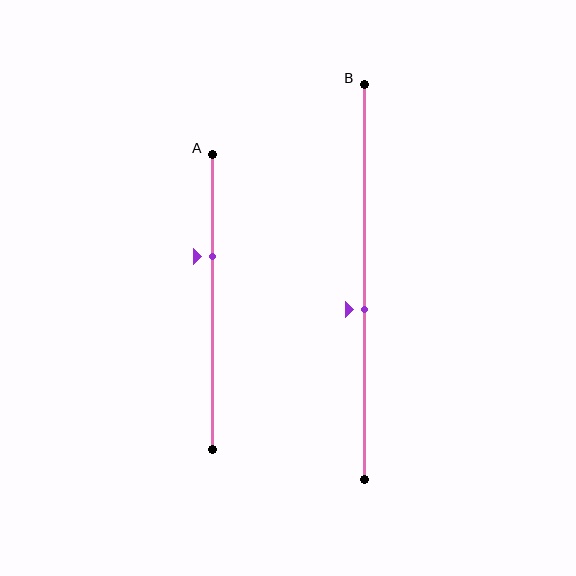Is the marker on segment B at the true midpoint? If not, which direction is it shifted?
No, the marker on segment B is shifted downward by about 7% of the segment length.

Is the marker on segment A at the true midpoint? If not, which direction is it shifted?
No, the marker on segment A is shifted upward by about 16% of the segment length.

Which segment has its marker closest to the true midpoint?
Segment B has its marker closest to the true midpoint.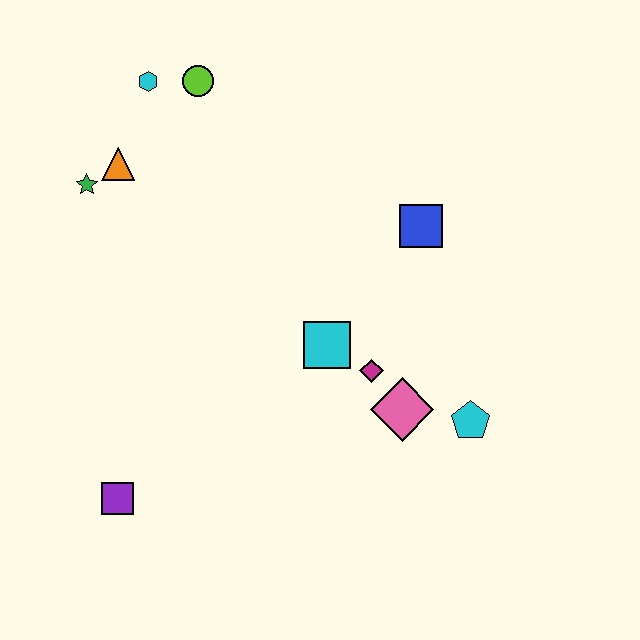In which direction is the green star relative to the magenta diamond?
The green star is to the left of the magenta diamond.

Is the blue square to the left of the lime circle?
No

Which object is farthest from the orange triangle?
The cyan pentagon is farthest from the orange triangle.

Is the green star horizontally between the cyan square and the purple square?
No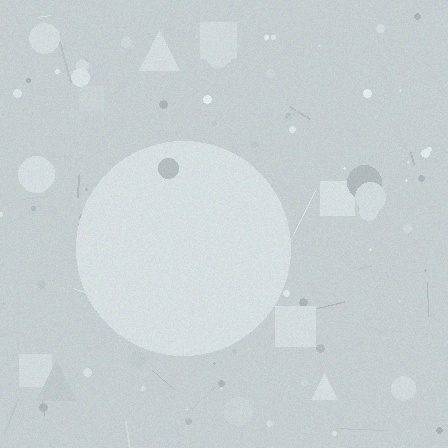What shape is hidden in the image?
A circle is hidden in the image.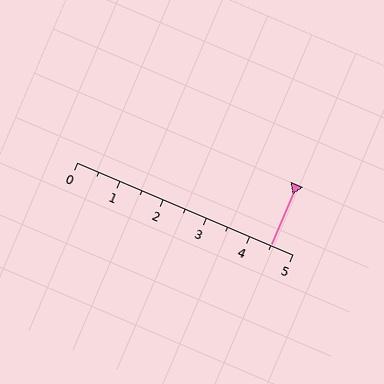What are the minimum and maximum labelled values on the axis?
The axis runs from 0 to 5.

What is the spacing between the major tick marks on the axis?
The major ticks are spaced 1 apart.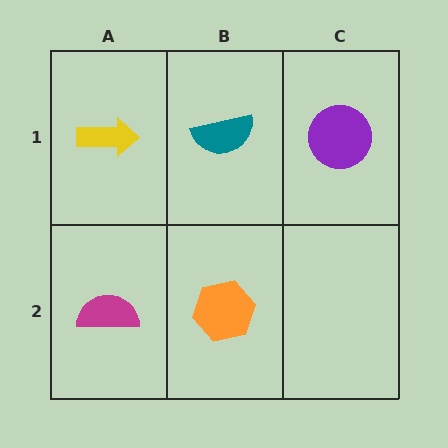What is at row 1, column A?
A yellow arrow.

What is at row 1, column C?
A purple circle.